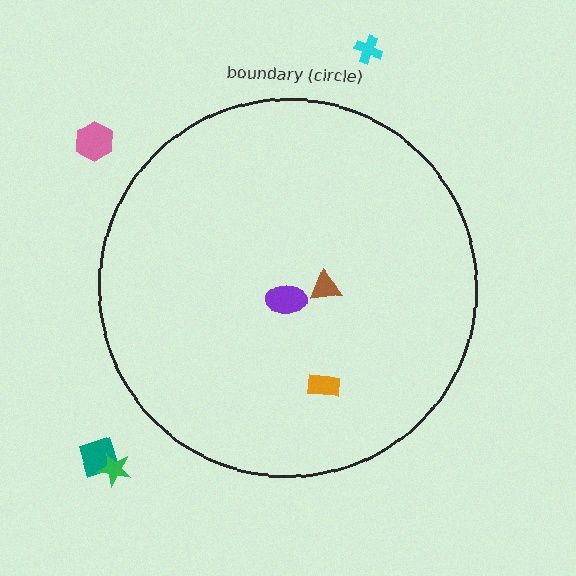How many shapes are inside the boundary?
3 inside, 4 outside.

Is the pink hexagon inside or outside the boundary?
Outside.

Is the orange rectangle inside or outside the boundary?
Inside.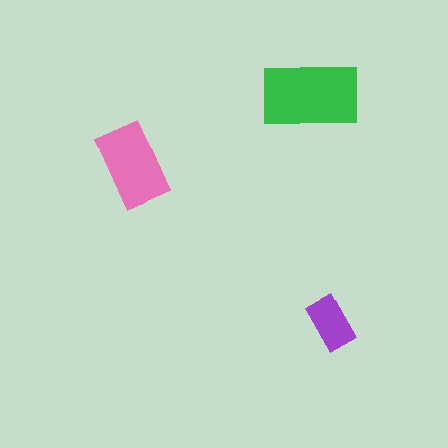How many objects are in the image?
There are 3 objects in the image.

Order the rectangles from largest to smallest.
the green one, the pink one, the purple one.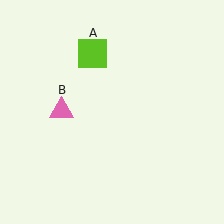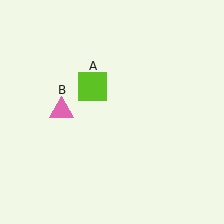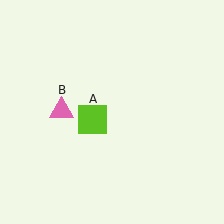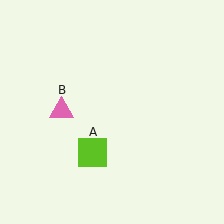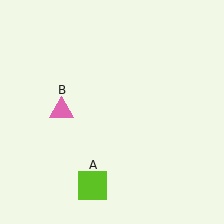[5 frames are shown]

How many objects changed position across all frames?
1 object changed position: lime square (object A).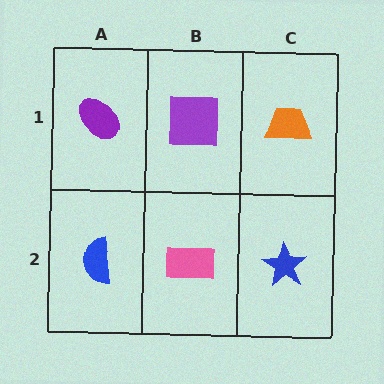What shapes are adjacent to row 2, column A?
A purple ellipse (row 1, column A), a pink rectangle (row 2, column B).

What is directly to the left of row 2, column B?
A blue semicircle.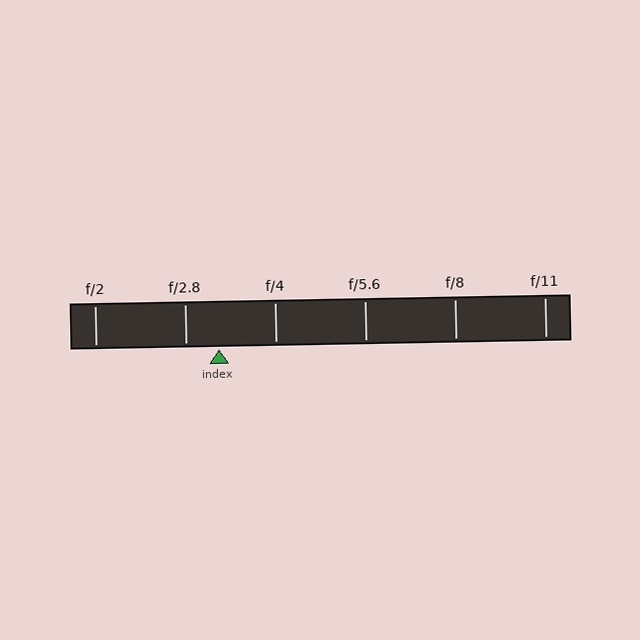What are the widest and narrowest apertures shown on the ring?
The widest aperture shown is f/2 and the narrowest is f/11.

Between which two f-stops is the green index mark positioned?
The index mark is between f/2.8 and f/4.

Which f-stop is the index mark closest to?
The index mark is closest to f/2.8.